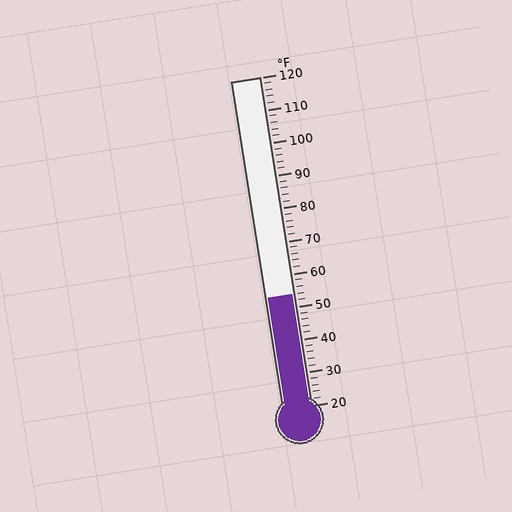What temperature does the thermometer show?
The thermometer shows approximately 54°F.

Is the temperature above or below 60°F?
The temperature is below 60°F.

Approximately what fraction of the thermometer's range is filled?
The thermometer is filled to approximately 35% of its range.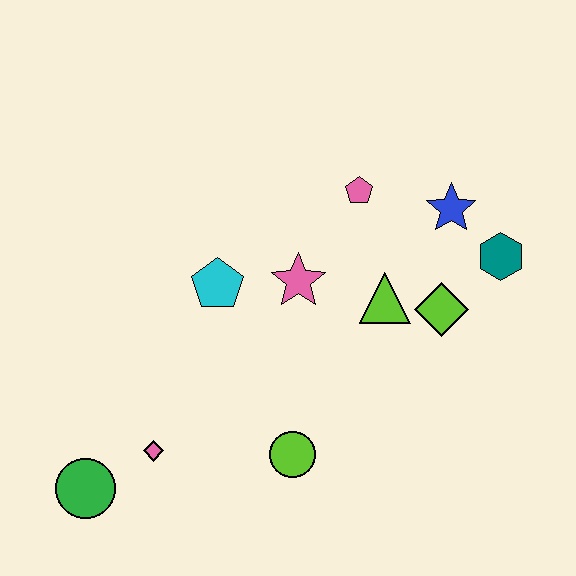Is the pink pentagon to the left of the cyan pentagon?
No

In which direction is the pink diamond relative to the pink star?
The pink diamond is below the pink star.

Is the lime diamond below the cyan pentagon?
Yes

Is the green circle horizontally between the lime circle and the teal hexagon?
No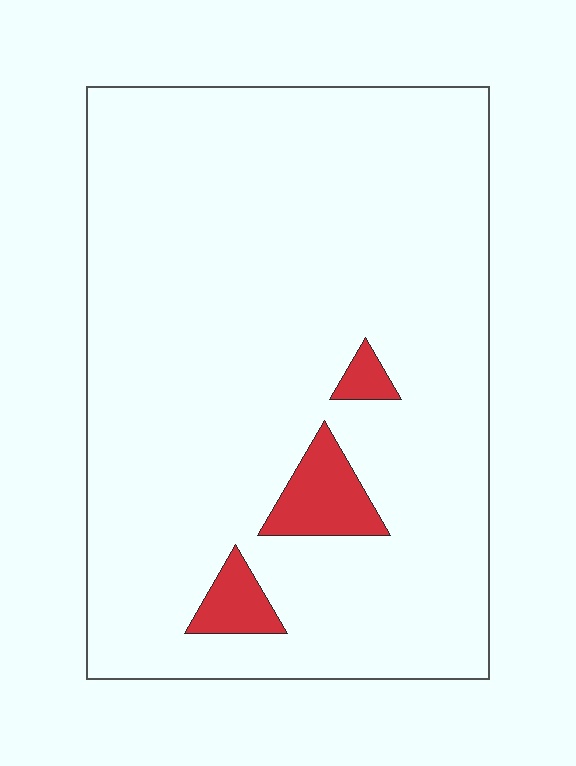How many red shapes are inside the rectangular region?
3.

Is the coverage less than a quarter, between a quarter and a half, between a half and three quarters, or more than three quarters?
Less than a quarter.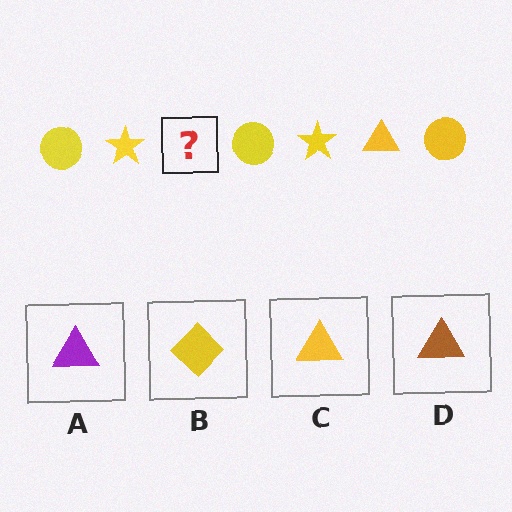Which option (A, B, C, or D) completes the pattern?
C.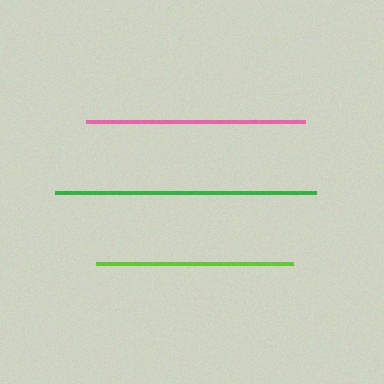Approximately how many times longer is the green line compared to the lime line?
The green line is approximately 1.3 times the length of the lime line.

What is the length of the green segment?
The green segment is approximately 261 pixels long.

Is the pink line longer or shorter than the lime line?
The pink line is longer than the lime line.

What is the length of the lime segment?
The lime segment is approximately 196 pixels long.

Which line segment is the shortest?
The lime line is the shortest at approximately 196 pixels.